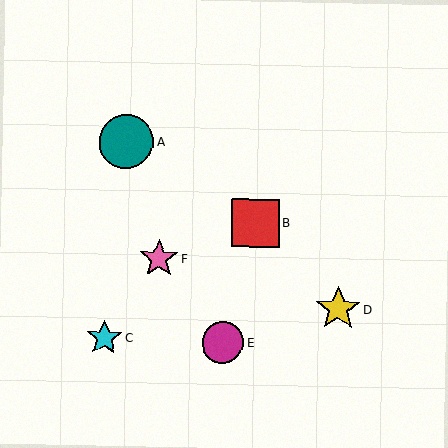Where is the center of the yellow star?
The center of the yellow star is at (338, 309).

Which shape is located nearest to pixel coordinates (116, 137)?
The teal circle (labeled A) at (126, 141) is nearest to that location.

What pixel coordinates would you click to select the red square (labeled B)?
Click at (255, 223) to select the red square B.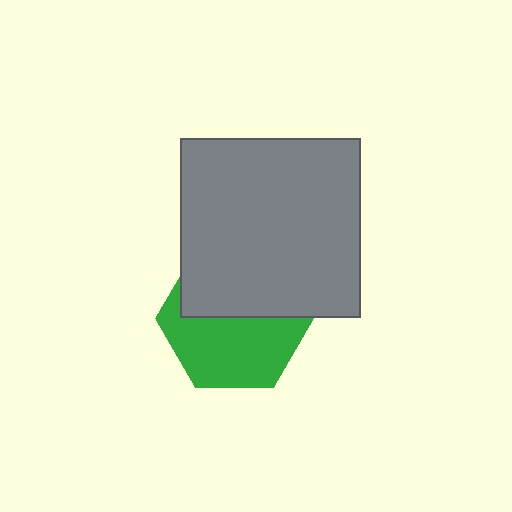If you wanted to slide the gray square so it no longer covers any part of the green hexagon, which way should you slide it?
Slide it up — that is the most direct way to separate the two shapes.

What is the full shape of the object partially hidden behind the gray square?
The partially hidden object is a green hexagon.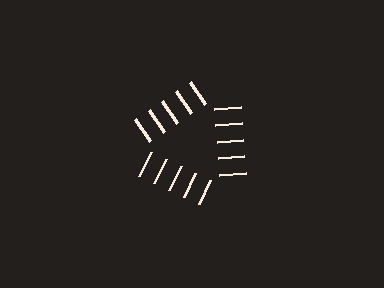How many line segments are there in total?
15 — 5 along each of the 3 edges.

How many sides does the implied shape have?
3 sides — the line-ends trace a triangle.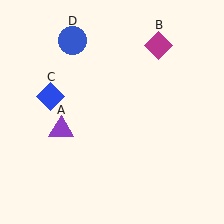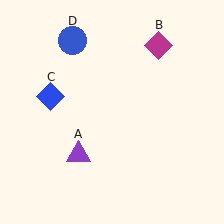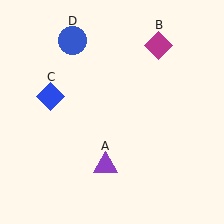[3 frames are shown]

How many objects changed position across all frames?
1 object changed position: purple triangle (object A).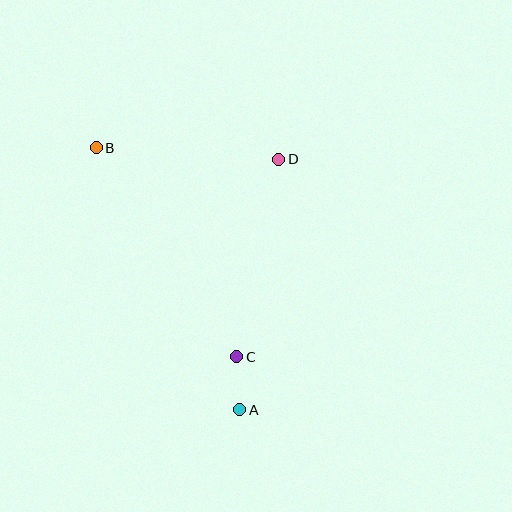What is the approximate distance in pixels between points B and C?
The distance between B and C is approximately 252 pixels.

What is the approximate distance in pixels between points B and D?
The distance between B and D is approximately 183 pixels.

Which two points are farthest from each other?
Points A and B are farthest from each other.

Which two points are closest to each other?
Points A and C are closest to each other.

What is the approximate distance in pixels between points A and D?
The distance between A and D is approximately 254 pixels.